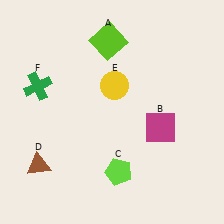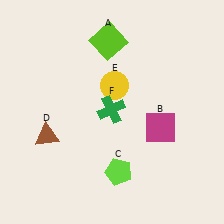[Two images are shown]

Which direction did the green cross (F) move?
The green cross (F) moved right.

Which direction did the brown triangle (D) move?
The brown triangle (D) moved up.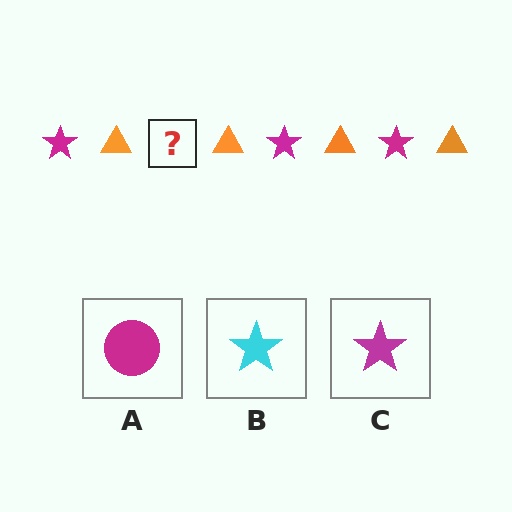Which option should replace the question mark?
Option C.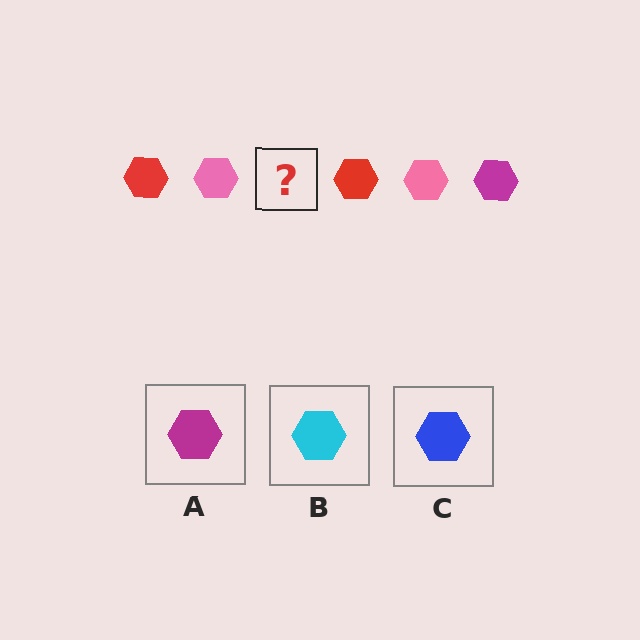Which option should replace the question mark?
Option A.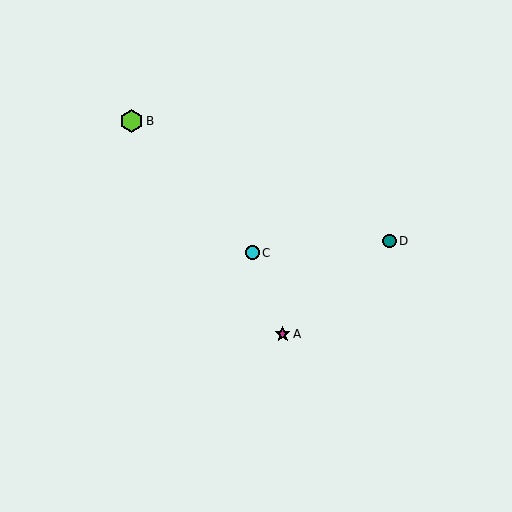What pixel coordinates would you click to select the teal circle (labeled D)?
Click at (390, 241) to select the teal circle D.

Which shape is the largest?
The lime hexagon (labeled B) is the largest.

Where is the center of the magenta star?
The center of the magenta star is at (283, 334).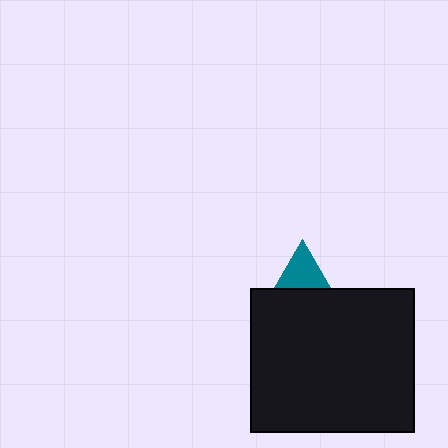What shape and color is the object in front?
The object in front is a black rectangle.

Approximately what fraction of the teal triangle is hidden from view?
Roughly 60% of the teal triangle is hidden behind the black rectangle.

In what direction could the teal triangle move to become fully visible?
The teal triangle could move up. That would shift it out from behind the black rectangle entirely.